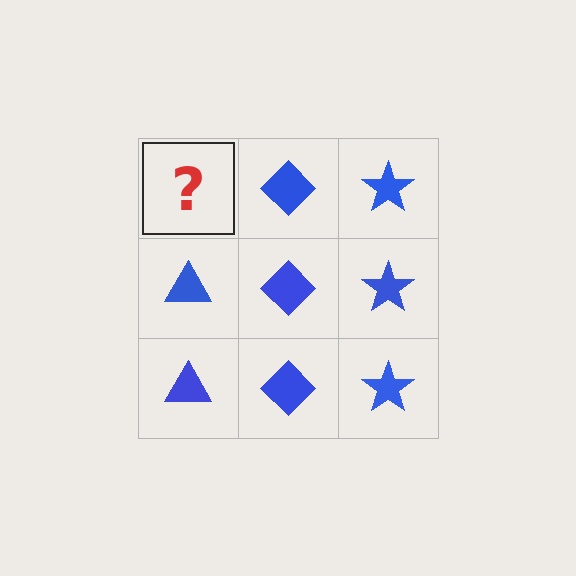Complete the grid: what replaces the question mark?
The question mark should be replaced with a blue triangle.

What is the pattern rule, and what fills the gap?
The rule is that each column has a consistent shape. The gap should be filled with a blue triangle.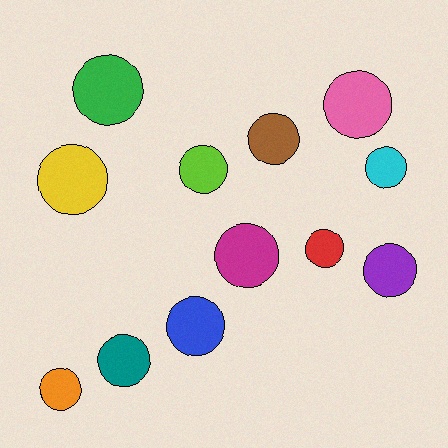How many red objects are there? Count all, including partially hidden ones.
There is 1 red object.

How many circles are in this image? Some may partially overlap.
There are 12 circles.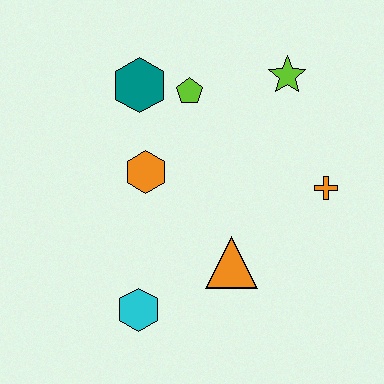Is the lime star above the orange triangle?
Yes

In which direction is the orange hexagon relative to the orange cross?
The orange hexagon is to the left of the orange cross.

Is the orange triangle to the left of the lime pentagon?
No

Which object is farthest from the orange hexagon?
The orange cross is farthest from the orange hexagon.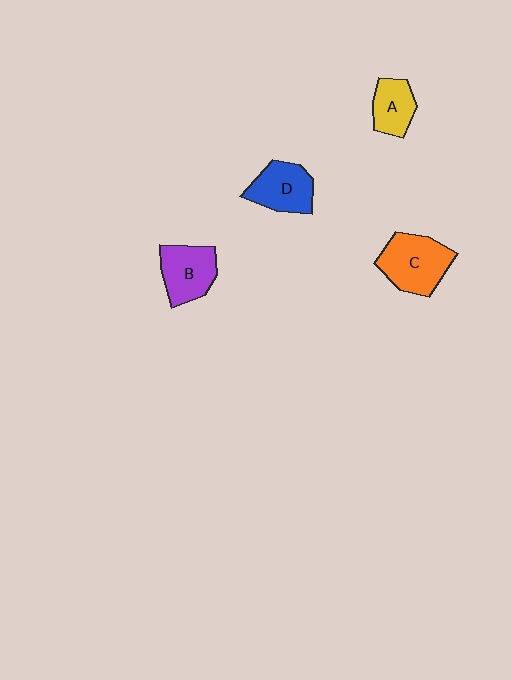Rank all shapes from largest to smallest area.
From largest to smallest: C (orange), B (purple), D (blue), A (yellow).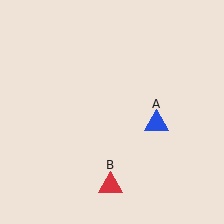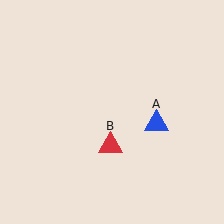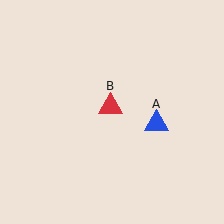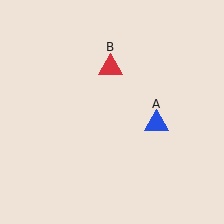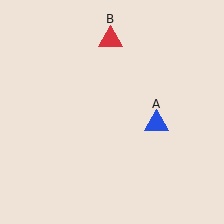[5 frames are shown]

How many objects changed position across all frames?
1 object changed position: red triangle (object B).